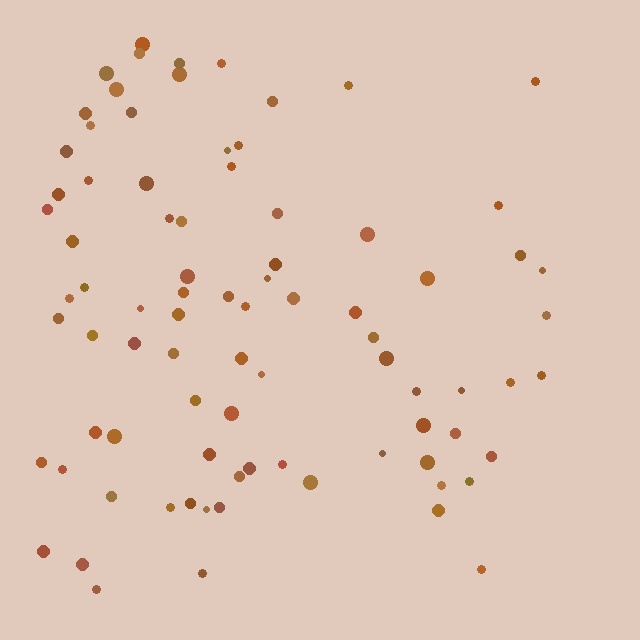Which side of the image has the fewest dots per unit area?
The right.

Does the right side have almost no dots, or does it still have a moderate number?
Still a moderate number, just noticeably fewer than the left.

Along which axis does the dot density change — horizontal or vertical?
Horizontal.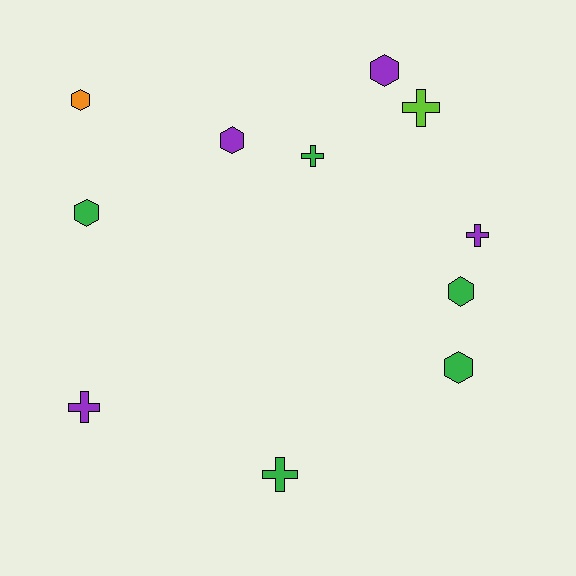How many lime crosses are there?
There is 1 lime cross.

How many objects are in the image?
There are 11 objects.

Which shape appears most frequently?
Hexagon, with 6 objects.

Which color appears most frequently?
Green, with 5 objects.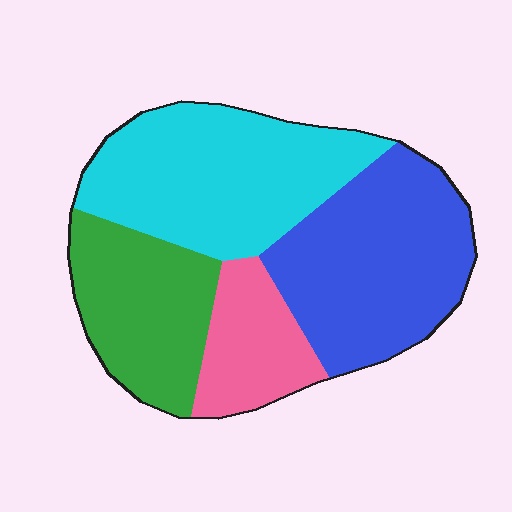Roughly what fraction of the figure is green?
Green covers roughly 20% of the figure.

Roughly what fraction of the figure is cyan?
Cyan takes up about one third (1/3) of the figure.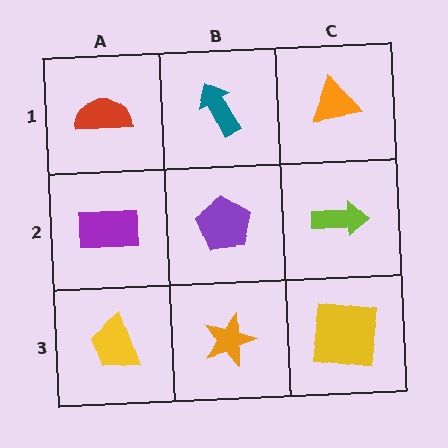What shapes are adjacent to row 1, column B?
A purple pentagon (row 2, column B), a red semicircle (row 1, column A), an orange triangle (row 1, column C).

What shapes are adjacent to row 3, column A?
A purple rectangle (row 2, column A), an orange star (row 3, column B).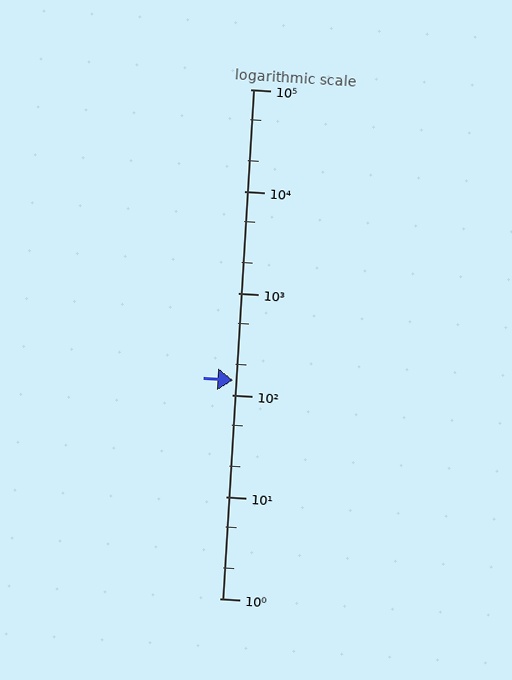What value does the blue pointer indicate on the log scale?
The pointer indicates approximately 140.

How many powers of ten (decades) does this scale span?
The scale spans 5 decades, from 1 to 100000.